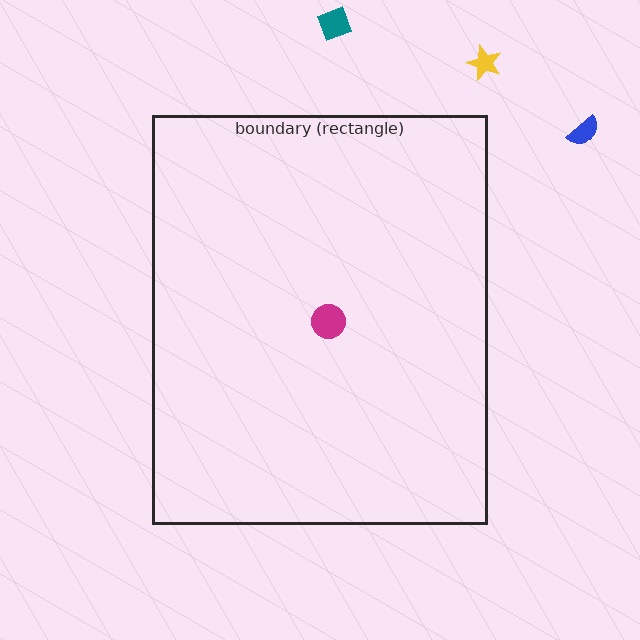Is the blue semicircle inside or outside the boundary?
Outside.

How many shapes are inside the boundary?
1 inside, 3 outside.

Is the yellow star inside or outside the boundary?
Outside.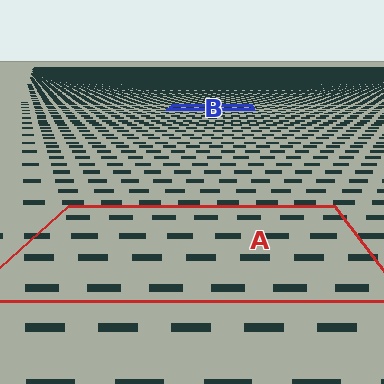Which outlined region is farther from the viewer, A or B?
Region B is farther from the viewer — the texture elements inside it appear smaller and more densely packed.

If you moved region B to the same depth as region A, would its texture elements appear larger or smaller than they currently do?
They would appear larger. At a closer depth, the same texture elements are projected at a bigger on-screen size.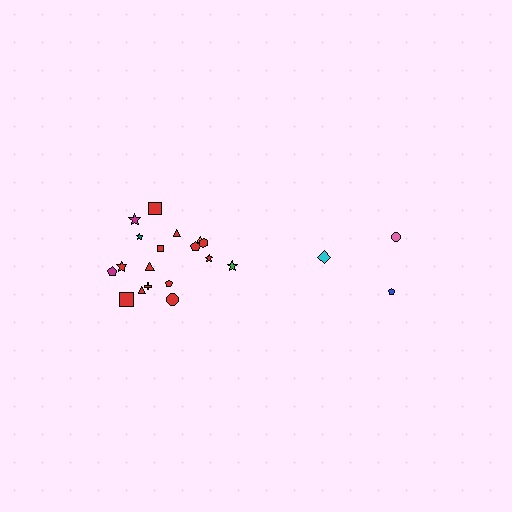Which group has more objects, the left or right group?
The left group.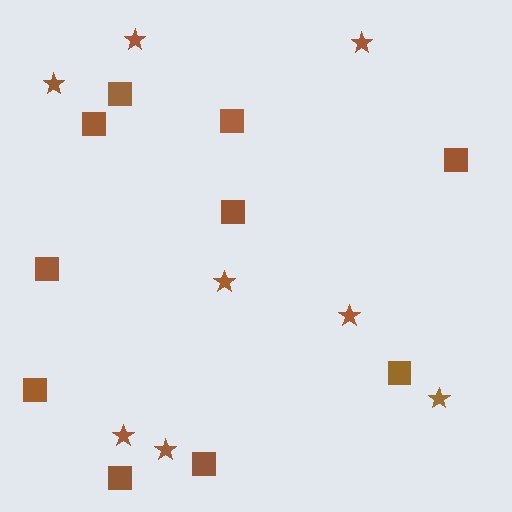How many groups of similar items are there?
There are 2 groups: one group of stars (8) and one group of squares (10).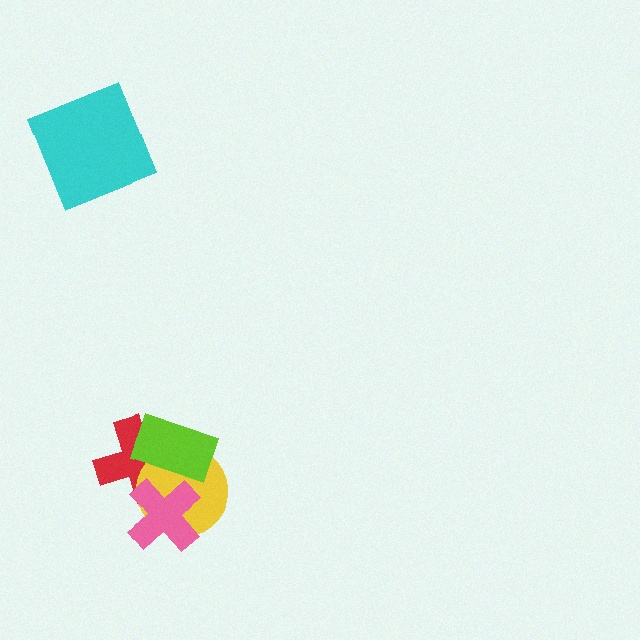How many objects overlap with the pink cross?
3 objects overlap with the pink cross.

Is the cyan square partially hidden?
No, no other shape covers it.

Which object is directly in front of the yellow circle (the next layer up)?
The lime rectangle is directly in front of the yellow circle.